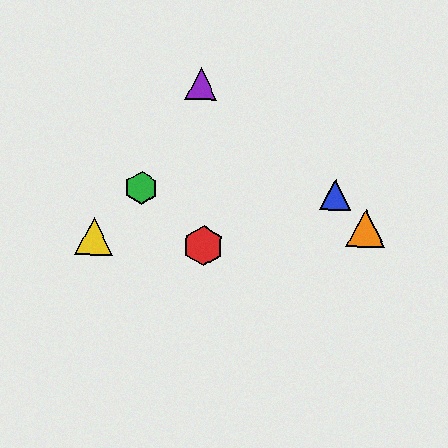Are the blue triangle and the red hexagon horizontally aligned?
No, the blue triangle is at y≈194 and the red hexagon is at y≈246.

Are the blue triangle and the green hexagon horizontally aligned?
Yes, both are at y≈194.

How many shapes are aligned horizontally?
2 shapes (the blue triangle, the green hexagon) are aligned horizontally.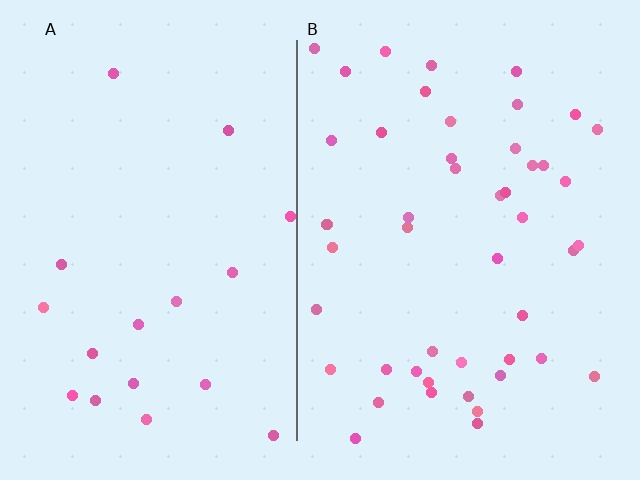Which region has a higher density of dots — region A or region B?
B (the right).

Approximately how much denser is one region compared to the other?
Approximately 2.6× — region B over region A.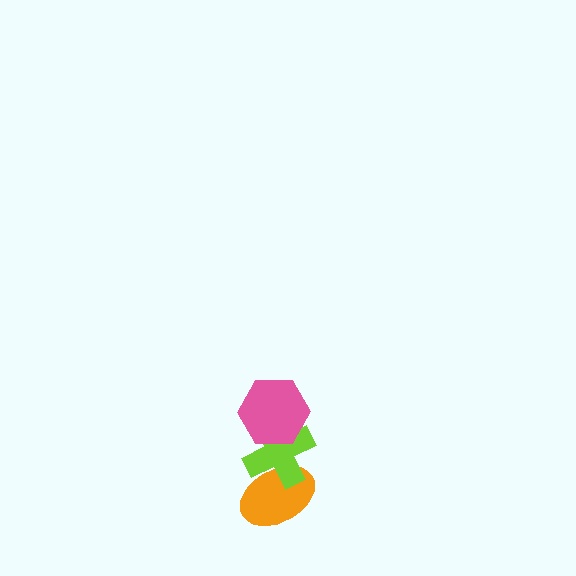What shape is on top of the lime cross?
The pink hexagon is on top of the lime cross.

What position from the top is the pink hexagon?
The pink hexagon is 1st from the top.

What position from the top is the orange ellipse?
The orange ellipse is 3rd from the top.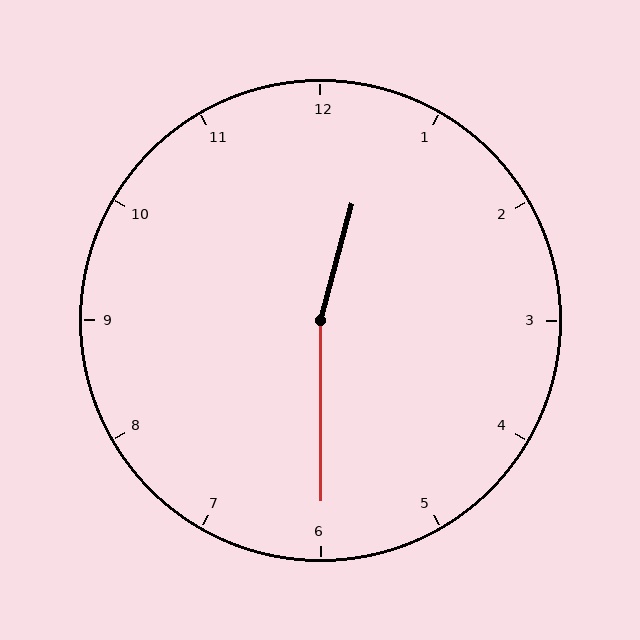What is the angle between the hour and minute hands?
Approximately 165 degrees.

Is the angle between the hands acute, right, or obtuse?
It is obtuse.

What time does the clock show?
12:30.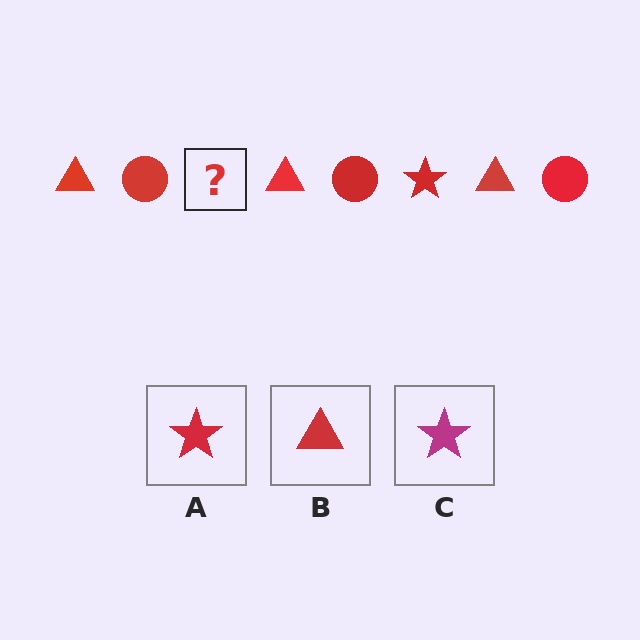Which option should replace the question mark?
Option A.